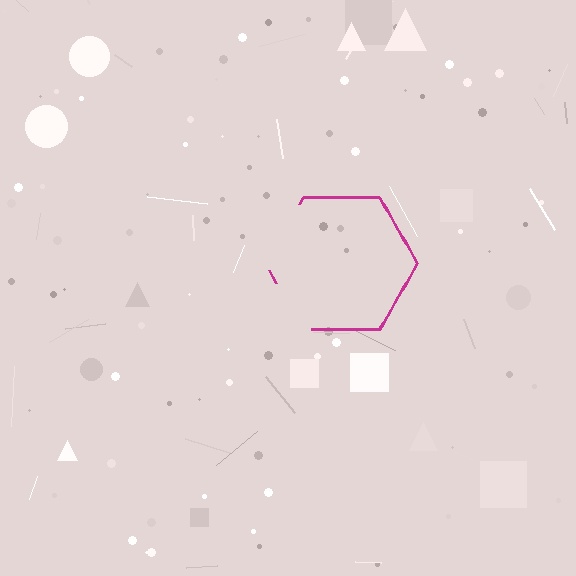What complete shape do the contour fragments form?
The contour fragments form a hexagon.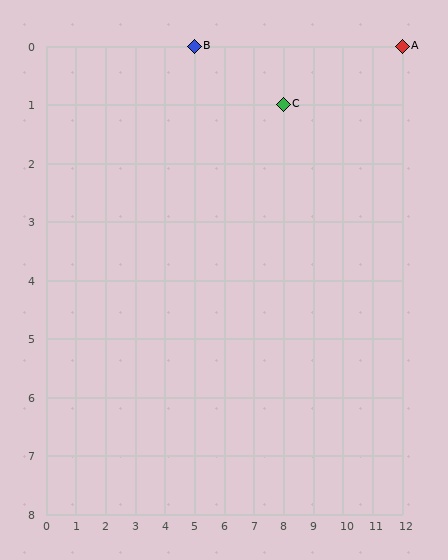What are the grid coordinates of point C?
Point C is at grid coordinates (8, 1).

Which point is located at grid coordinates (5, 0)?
Point B is at (5, 0).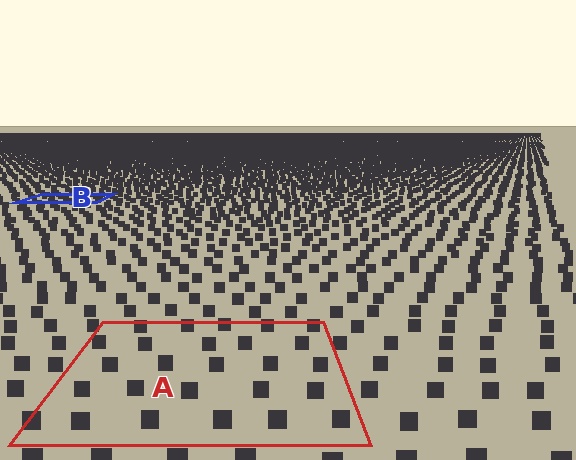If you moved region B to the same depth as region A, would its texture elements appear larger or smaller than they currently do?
They would appear larger. At a closer depth, the same texture elements are projected at a bigger on-screen size.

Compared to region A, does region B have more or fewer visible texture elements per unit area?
Region B has more texture elements per unit area — they are packed more densely because it is farther away.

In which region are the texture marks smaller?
The texture marks are smaller in region B, because it is farther away.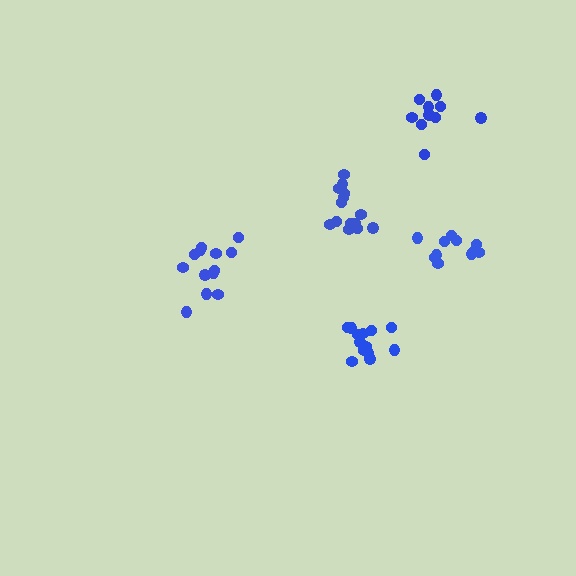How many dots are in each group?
Group 1: 11 dots, Group 2: 13 dots, Group 3: 14 dots, Group 4: 14 dots, Group 5: 10 dots (62 total).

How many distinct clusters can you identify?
There are 5 distinct clusters.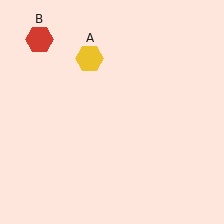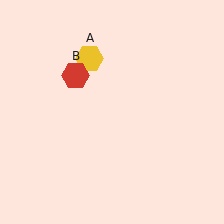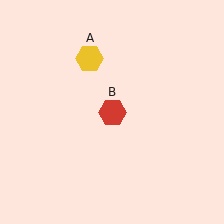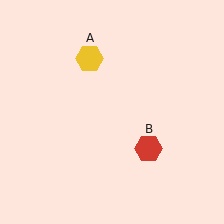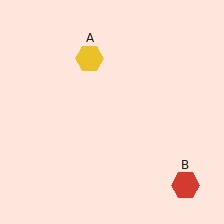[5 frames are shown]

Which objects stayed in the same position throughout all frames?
Yellow hexagon (object A) remained stationary.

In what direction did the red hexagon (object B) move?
The red hexagon (object B) moved down and to the right.